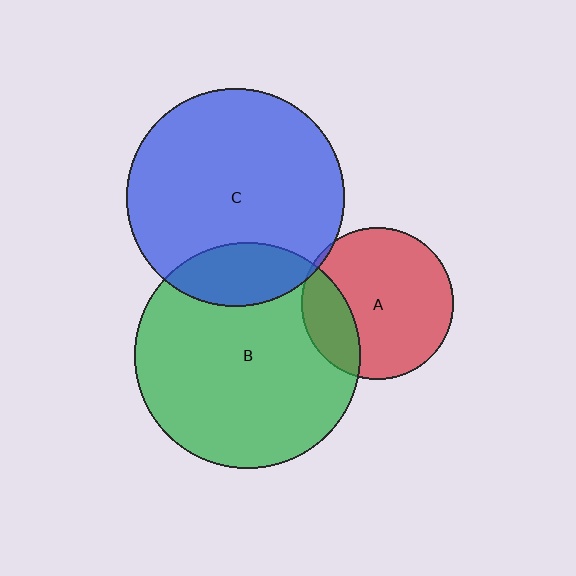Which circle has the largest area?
Circle B (green).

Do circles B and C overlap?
Yes.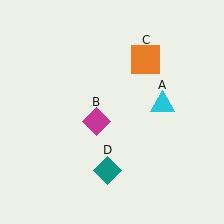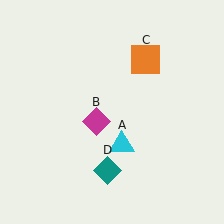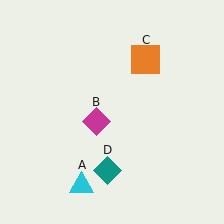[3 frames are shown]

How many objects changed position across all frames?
1 object changed position: cyan triangle (object A).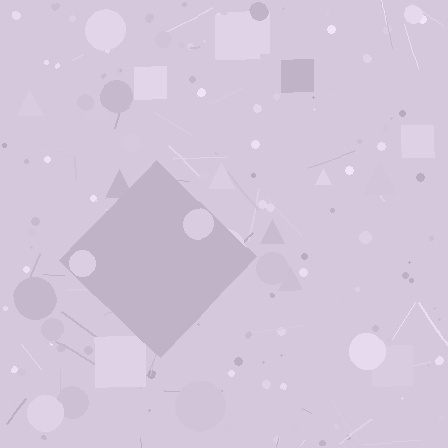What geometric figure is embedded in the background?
A diamond is embedded in the background.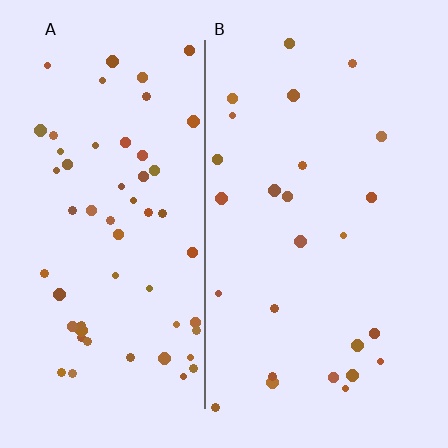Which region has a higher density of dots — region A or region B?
A (the left).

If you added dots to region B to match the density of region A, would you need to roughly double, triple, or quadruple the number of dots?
Approximately double.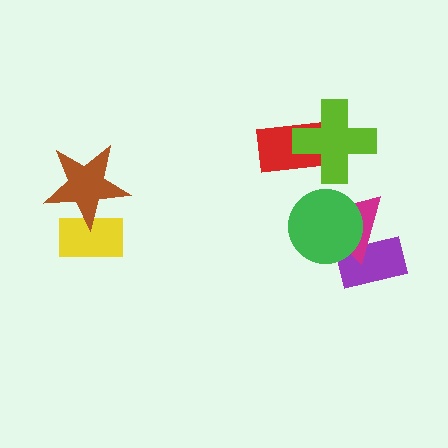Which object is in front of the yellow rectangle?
The brown star is in front of the yellow rectangle.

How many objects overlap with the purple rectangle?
2 objects overlap with the purple rectangle.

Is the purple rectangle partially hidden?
Yes, it is partially covered by another shape.